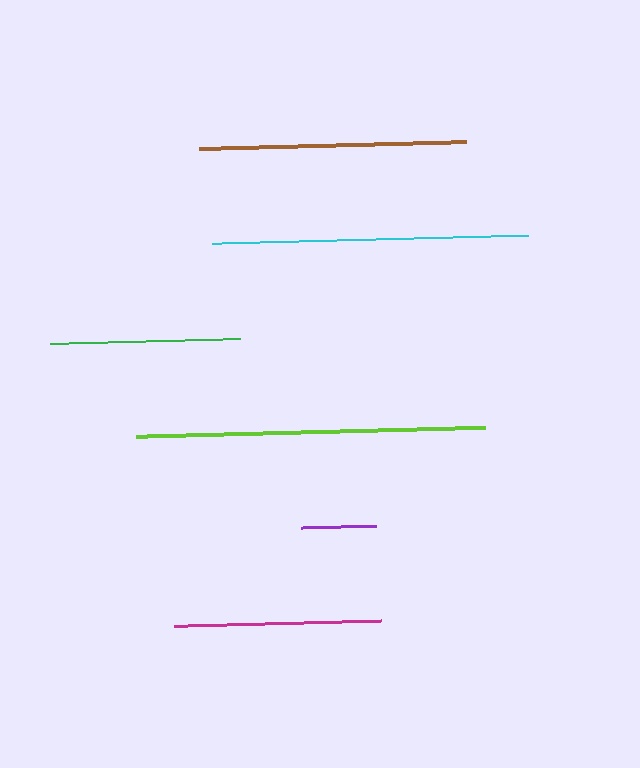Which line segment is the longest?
The lime line is the longest at approximately 349 pixels.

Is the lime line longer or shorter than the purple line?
The lime line is longer than the purple line.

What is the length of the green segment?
The green segment is approximately 190 pixels long.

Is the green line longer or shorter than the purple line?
The green line is longer than the purple line.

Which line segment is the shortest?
The purple line is the shortest at approximately 75 pixels.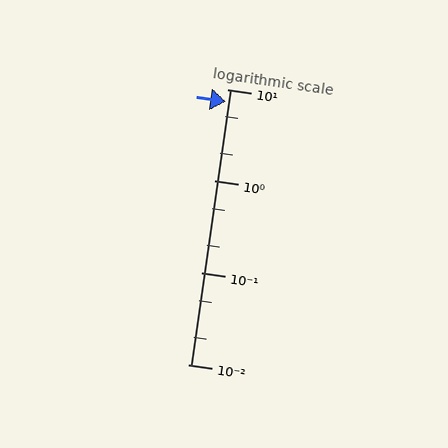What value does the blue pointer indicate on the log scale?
The pointer indicates approximately 7.3.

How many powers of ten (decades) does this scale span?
The scale spans 3 decades, from 0.01 to 10.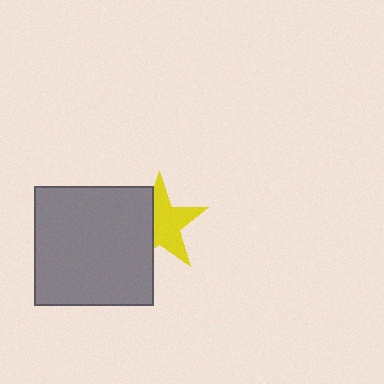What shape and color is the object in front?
The object in front is a gray square.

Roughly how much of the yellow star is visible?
About half of it is visible (roughly 62%).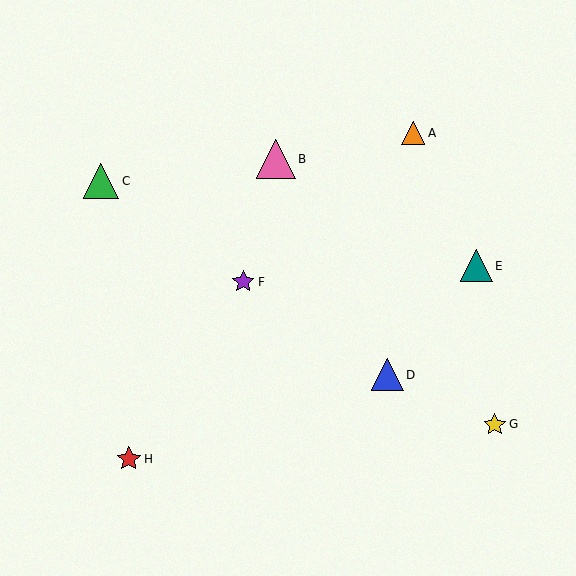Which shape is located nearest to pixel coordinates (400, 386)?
The blue triangle (labeled D) at (387, 375) is nearest to that location.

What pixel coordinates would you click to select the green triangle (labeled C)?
Click at (101, 181) to select the green triangle C.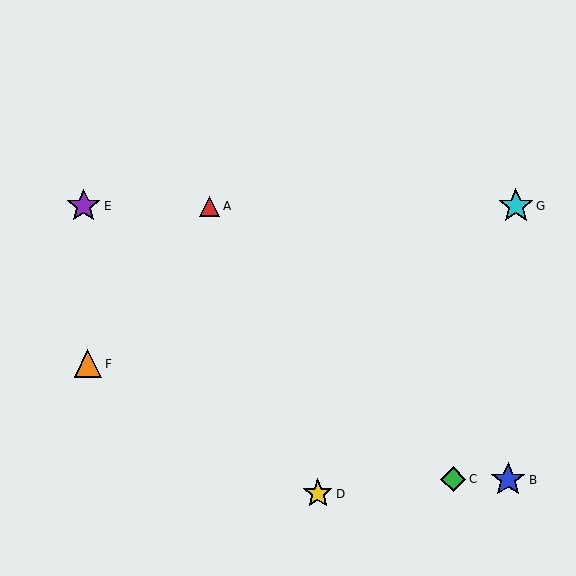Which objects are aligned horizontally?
Objects A, E, G are aligned horizontally.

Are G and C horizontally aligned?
No, G is at y≈206 and C is at y≈479.